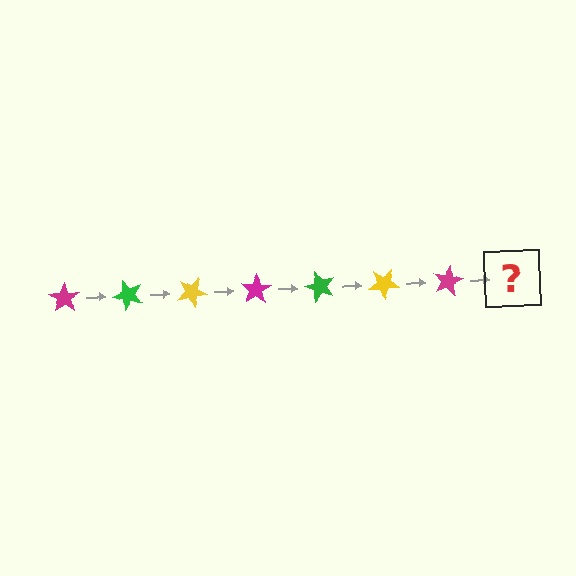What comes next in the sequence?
The next element should be a green star, rotated 350 degrees from the start.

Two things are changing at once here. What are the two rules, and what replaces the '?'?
The two rules are that it rotates 50 degrees each step and the color cycles through magenta, green, and yellow. The '?' should be a green star, rotated 350 degrees from the start.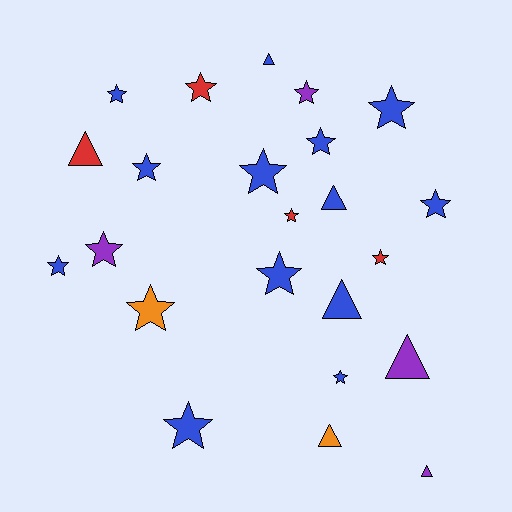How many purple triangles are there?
There are 2 purple triangles.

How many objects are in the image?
There are 23 objects.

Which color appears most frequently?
Blue, with 13 objects.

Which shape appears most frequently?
Star, with 16 objects.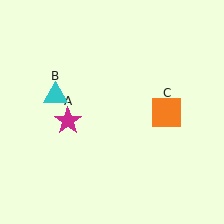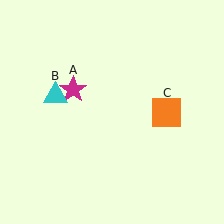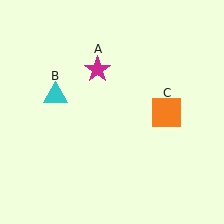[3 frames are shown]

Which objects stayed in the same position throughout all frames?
Cyan triangle (object B) and orange square (object C) remained stationary.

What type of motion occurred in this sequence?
The magenta star (object A) rotated clockwise around the center of the scene.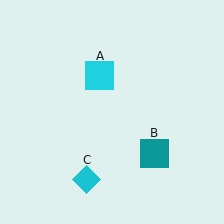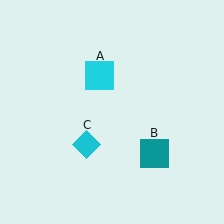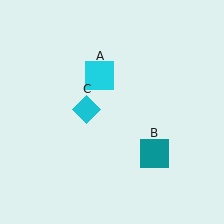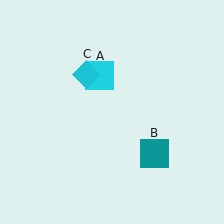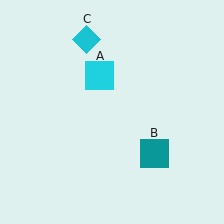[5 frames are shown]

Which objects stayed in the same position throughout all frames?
Cyan square (object A) and teal square (object B) remained stationary.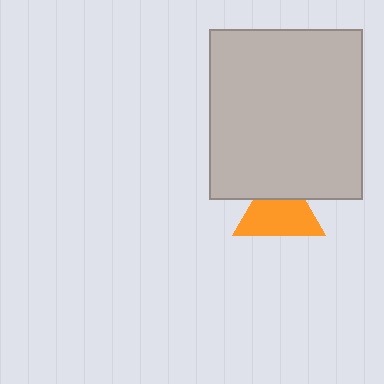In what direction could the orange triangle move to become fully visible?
The orange triangle could move down. That would shift it out from behind the light gray rectangle entirely.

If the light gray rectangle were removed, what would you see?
You would see the complete orange triangle.